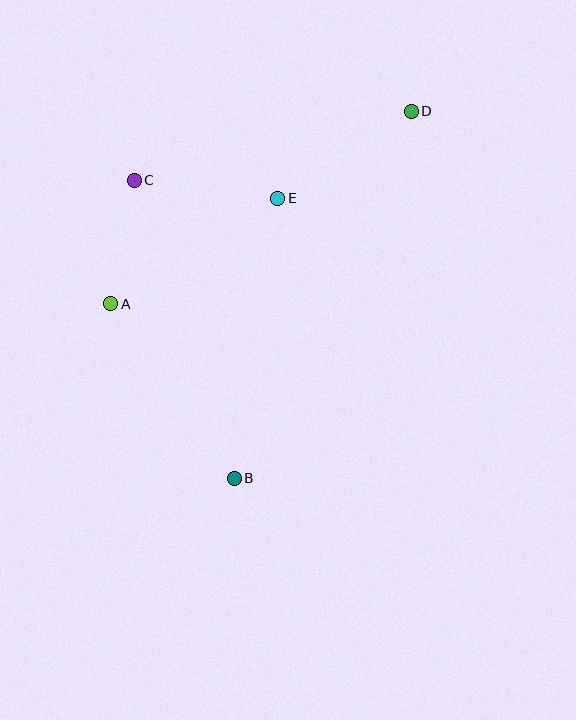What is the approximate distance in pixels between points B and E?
The distance between B and E is approximately 283 pixels.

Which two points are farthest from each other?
Points B and D are farthest from each other.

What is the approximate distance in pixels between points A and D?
The distance between A and D is approximately 357 pixels.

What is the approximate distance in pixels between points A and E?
The distance between A and E is approximately 198 pixels.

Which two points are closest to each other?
Points A and C are closest to each other.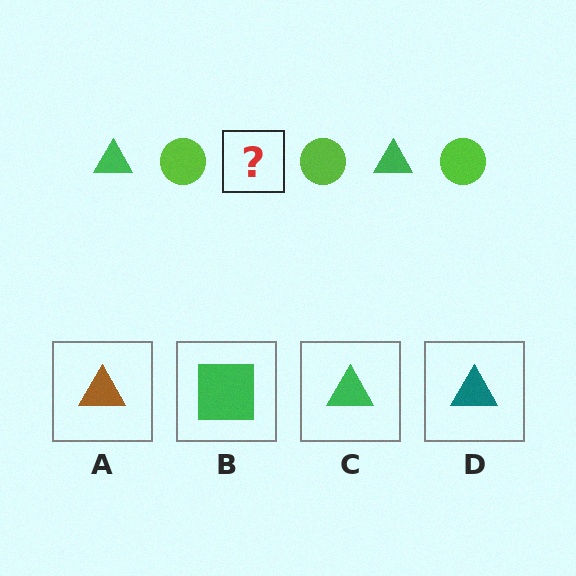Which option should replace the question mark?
Option C.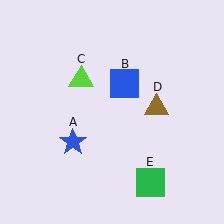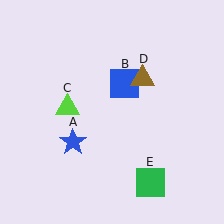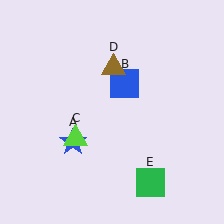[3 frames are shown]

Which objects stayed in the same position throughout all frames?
Blue star (object A) and blue square (object B) and green square (object E) remained stationary.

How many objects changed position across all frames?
2 objects changed position: lime triangle (object C), brown triangle (object D).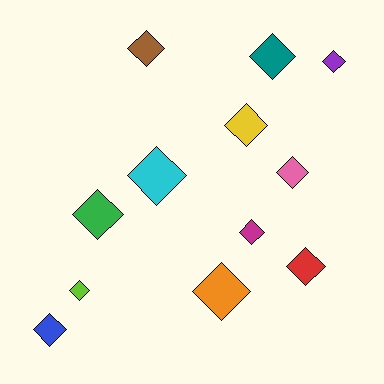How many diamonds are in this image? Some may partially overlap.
There are 12 diamonds.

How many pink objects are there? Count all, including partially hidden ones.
There is 1 pink object.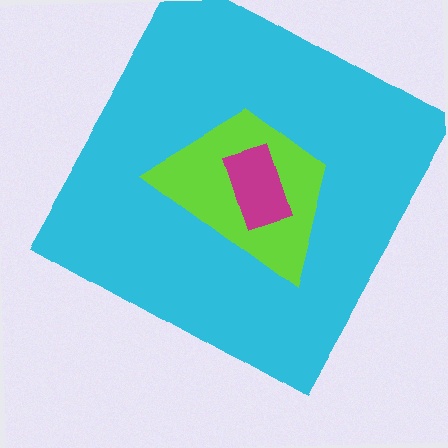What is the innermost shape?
The magenta rectangle.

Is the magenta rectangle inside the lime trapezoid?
Yes.